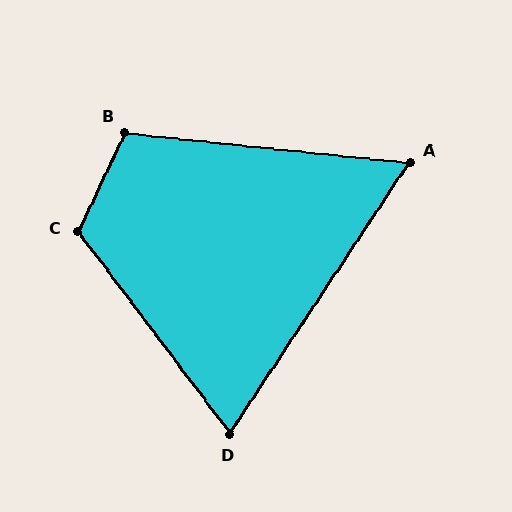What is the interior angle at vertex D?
Approximately 71 degrees (acute).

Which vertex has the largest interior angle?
C, at approximately 117 degrees.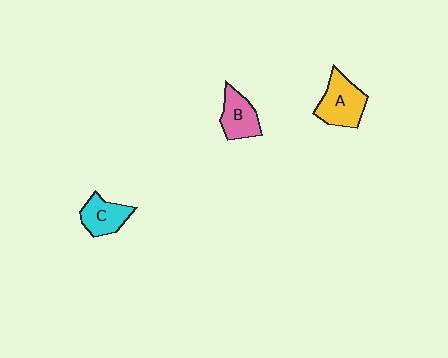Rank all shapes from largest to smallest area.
From largest to smallest: A (yellow), B (pink), C (cyan).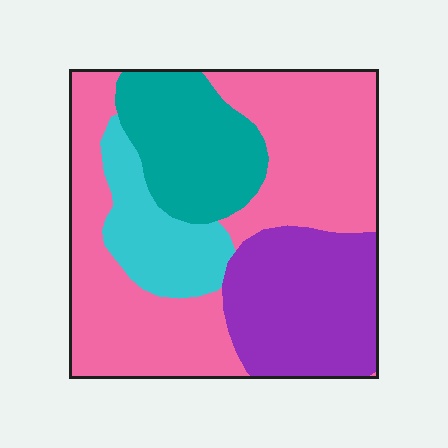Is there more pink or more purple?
Pink.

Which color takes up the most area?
Pink, at roughly 45%.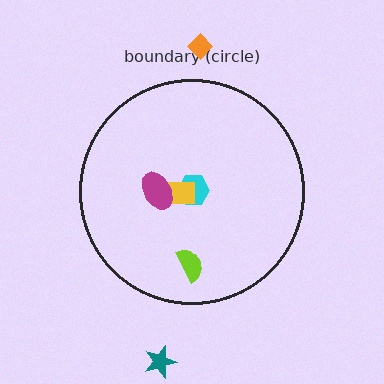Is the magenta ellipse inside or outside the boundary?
Inside.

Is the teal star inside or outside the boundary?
Outside.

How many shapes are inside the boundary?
4 inside, 2 outside.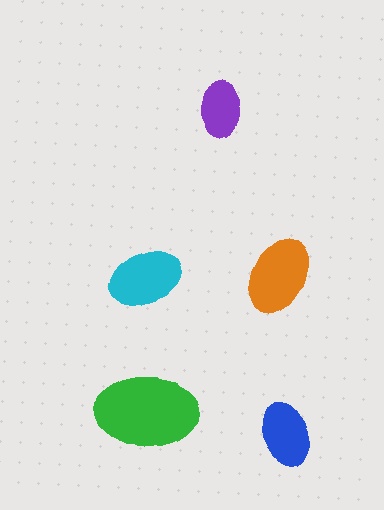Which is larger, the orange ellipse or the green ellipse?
The green one.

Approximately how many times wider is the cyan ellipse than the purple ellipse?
About 1.5 times wider.